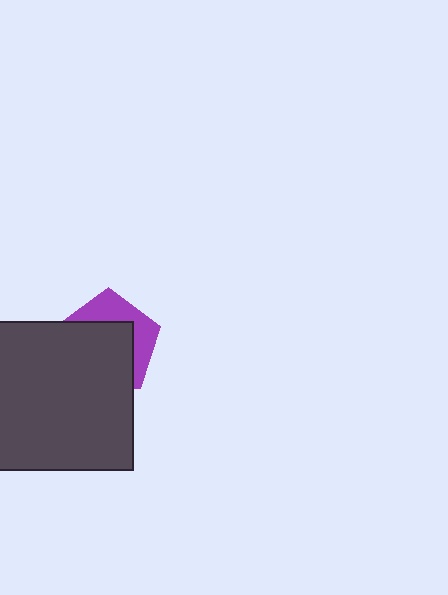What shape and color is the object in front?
The object in front is a dark gray rectangle.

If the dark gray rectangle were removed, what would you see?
You would see the complete purple pentagon.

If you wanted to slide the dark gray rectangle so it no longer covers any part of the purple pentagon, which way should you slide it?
Slide it toward the lower-left — that is the most direct way to separate the two shapes.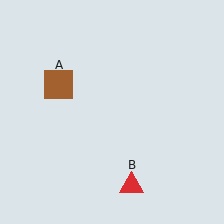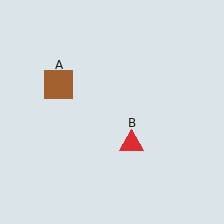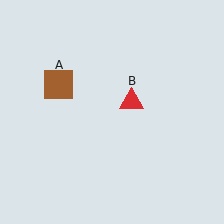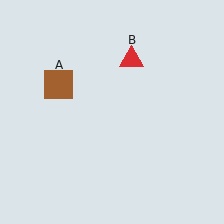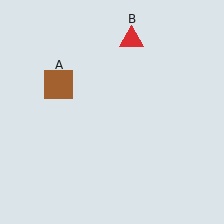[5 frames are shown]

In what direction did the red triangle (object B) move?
The red triangle (object B) moved up.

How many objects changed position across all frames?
1 object changed position: red triangle (object B).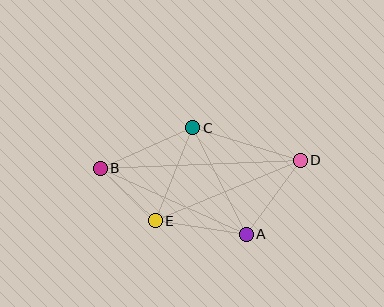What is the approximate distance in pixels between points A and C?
The distance between A and C is approximately 119 pixels.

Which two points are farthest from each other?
Points B and D are farthest from each other.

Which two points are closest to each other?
Points B and E are closest to each other.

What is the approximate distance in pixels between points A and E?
The distance between A and E is approximately 92 pixels.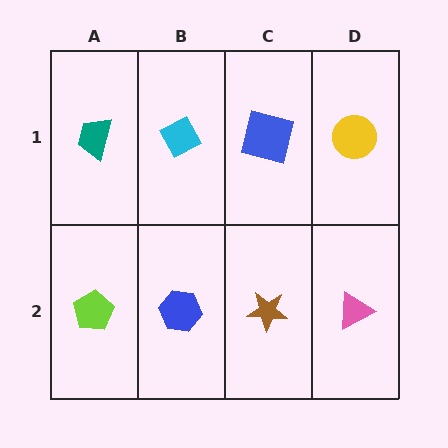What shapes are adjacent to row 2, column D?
A yellow circle (row 1, column D), a brown star (row 2, column C).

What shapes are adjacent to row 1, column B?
A blue hexagon (row 2, column B), a teal trapezoid (row 1, column A), a blue square (row 1, column C).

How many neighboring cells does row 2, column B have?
3.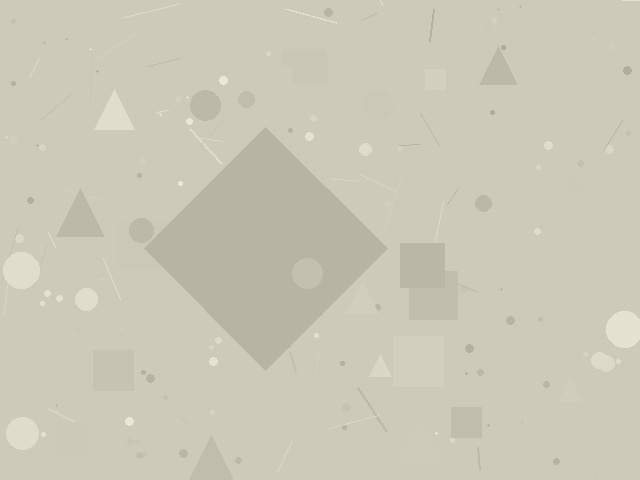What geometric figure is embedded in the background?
A diamond is embedded in the background.